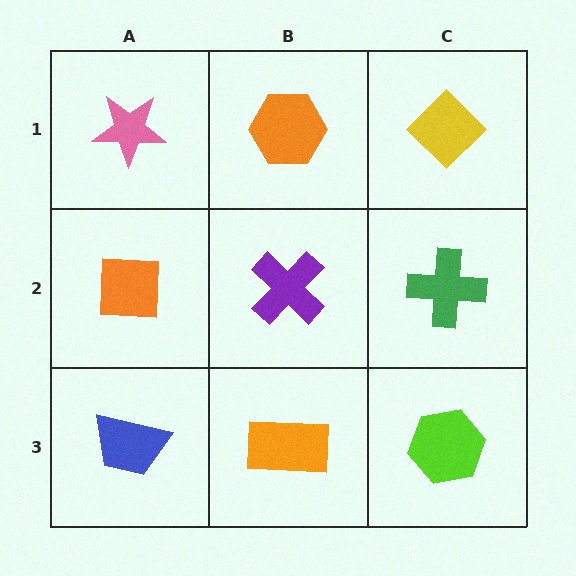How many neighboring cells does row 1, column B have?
3.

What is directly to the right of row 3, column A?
An orange rectangle.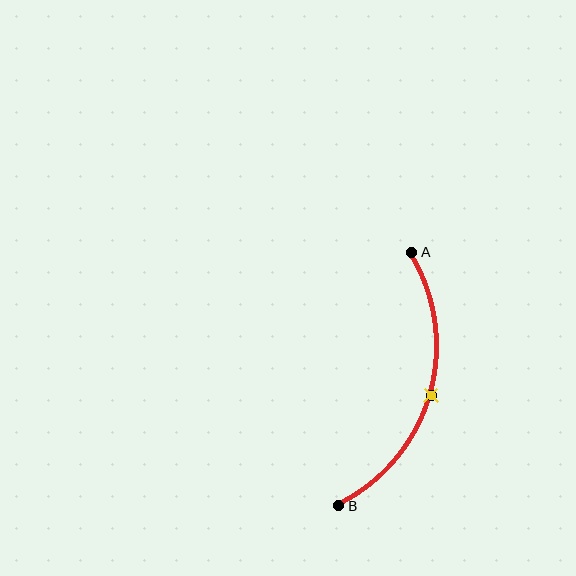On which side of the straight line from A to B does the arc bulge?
The arc bulges to the right of the straight line connecting A and B.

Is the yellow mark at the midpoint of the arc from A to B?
Yes. The yellow mark lies on the arc at equal arc-length from both A and B — it is the arc midpoint.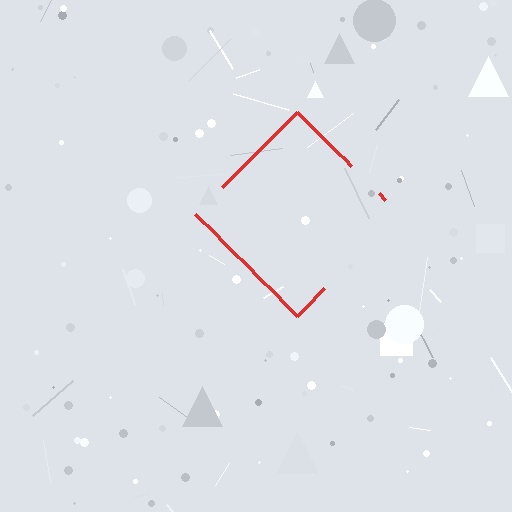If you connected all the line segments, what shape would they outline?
They would outline a diamond.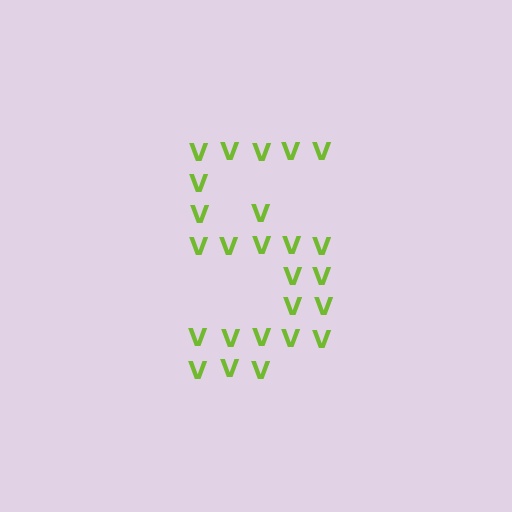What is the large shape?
The large shape is the digit 5.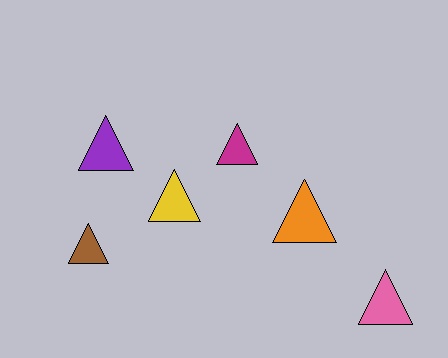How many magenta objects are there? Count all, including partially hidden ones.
There is 1 magenta object.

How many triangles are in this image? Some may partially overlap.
There are 6 triangles.